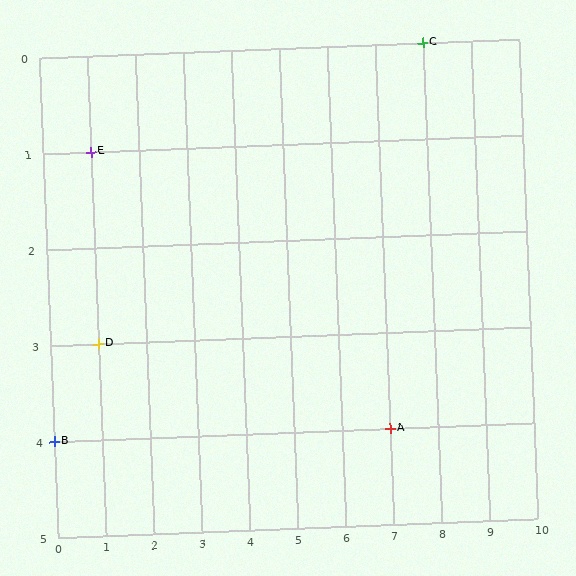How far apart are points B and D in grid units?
Points B and D are 1 column and 1 row apart (about 1.4 grid units diagonally).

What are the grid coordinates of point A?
Point A is at grid coordinates (7, 4).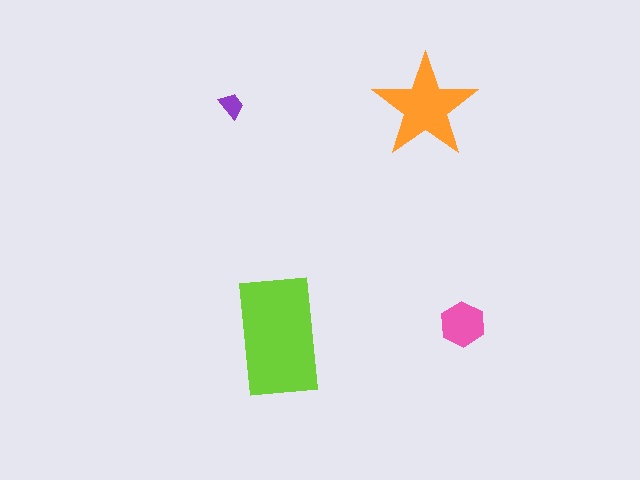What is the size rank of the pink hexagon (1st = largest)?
3rd.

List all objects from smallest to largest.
The purple trapezoid, the pink hexagon, the orange star, the lime rectangle.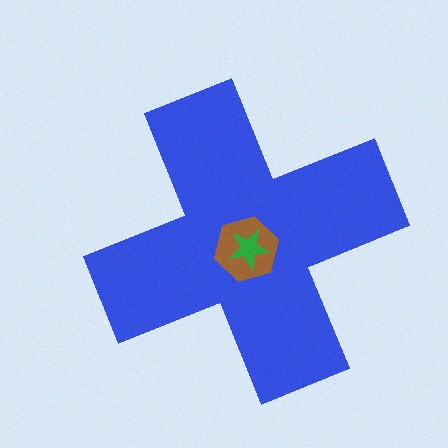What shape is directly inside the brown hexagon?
The green star.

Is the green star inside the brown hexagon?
Yes.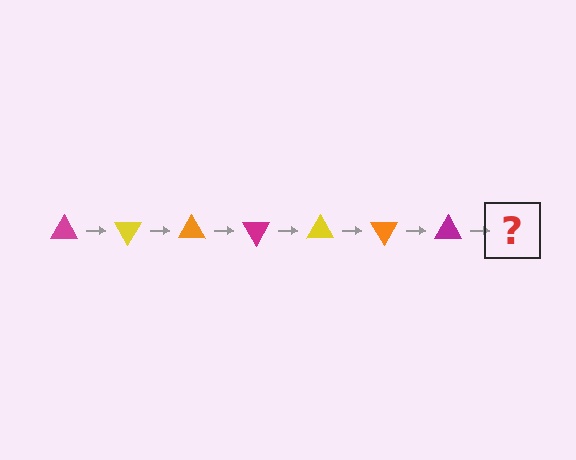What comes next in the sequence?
The next element should be a yellow triangle, rotated 420 degrees from the start.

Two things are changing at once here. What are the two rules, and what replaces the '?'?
The two rules are that it rotates 60 degrees each step and the color cycles through magenta, yellow, and orange. The '?' should be a yellow triangle, rotated 420 degrees from the start.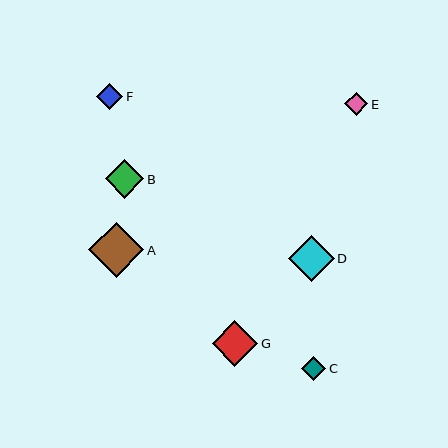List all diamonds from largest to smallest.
From largest to smallest: A, G, D, B, F, C, E.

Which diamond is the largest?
Diamond A is the largest with a size of approximately 55 pixels.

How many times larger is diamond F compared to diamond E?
Diamond F is approximately 1.2 times the size of diamond E.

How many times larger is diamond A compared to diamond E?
Diamond A is approximately 2.4 times the size of diamond E.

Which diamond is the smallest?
Diamond E is the smallest with a size of approximately 23 pixels.